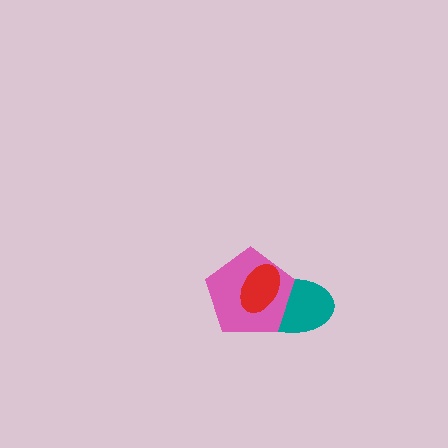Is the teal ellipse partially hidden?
Yes, it is partially covered by another shape.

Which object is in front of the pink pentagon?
The red ellipse is in front of the pink pentagon.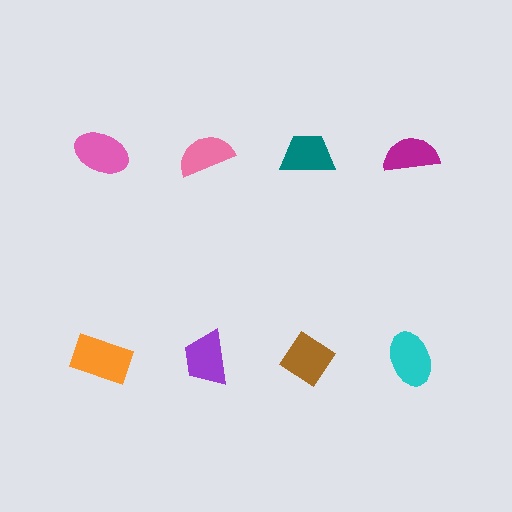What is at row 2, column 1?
An orange rectangle.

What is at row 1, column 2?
A pink semicircle.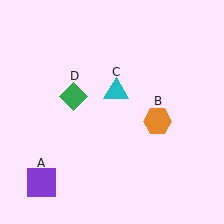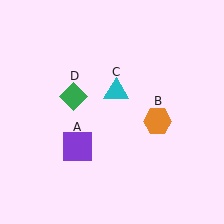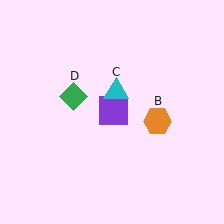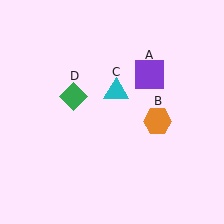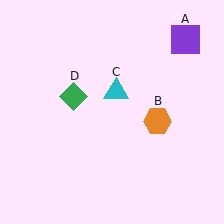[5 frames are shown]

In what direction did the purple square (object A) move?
The purple square (object A) moved up and to the right.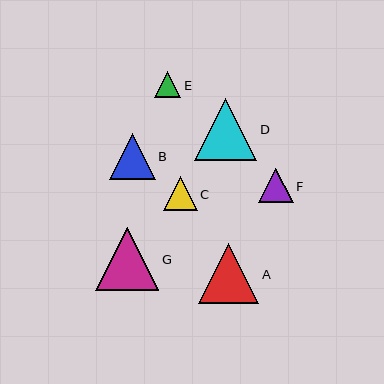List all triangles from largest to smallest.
From largest to smallest: G, D, A, B, F, C, E.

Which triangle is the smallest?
Triangle E is the smallest with a size of approximately 27 pixels.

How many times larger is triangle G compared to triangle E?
Triangle G is approximately 2.4 times the size of triangle E.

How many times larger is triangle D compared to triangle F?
Triangle D is approximately 1.8 times the size of triangle F.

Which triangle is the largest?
Triangle G is the largest with a size of approximately 63 pixels.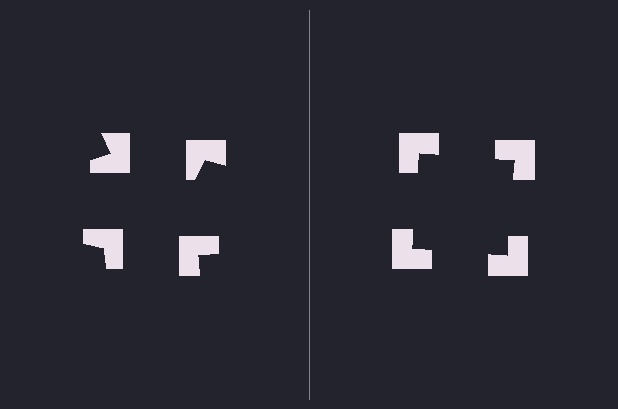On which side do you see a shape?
An illusory square appears on the right side. On the left side the wedge cuts are rotated, so no coherent shape forms.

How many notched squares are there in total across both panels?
8 — 4 on each side.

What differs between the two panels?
The notched squares are positioned identically on both sides; only the wedge orientations differ. On the right they align to a square; on the left they are misaligned.